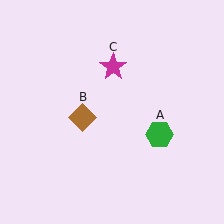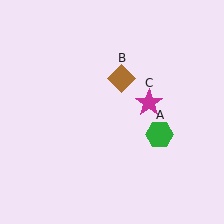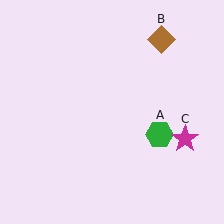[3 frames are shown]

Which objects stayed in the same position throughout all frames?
Green hexagon (object A) remained stationary.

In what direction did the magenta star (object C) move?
The magenta star (object C) moved down and to the right.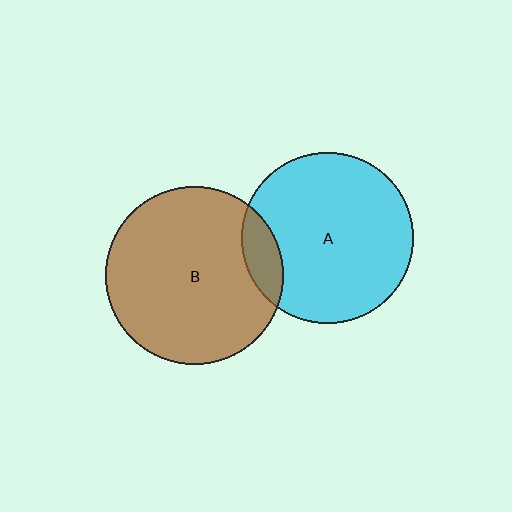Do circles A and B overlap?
Yes.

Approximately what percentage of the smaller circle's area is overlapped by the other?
Approximately 10%.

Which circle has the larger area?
Circle B (brown).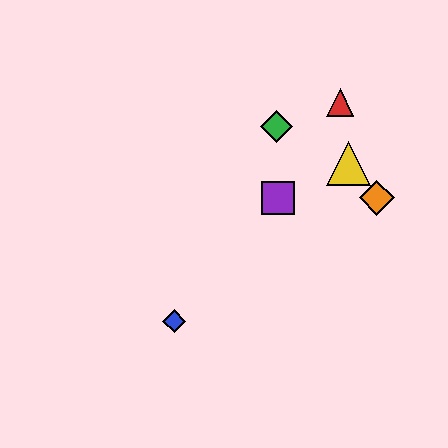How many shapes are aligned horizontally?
2 shapes (the purple square, the orange diamond) are aligned horizontally.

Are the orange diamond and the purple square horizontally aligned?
Yes, both are at y≈198.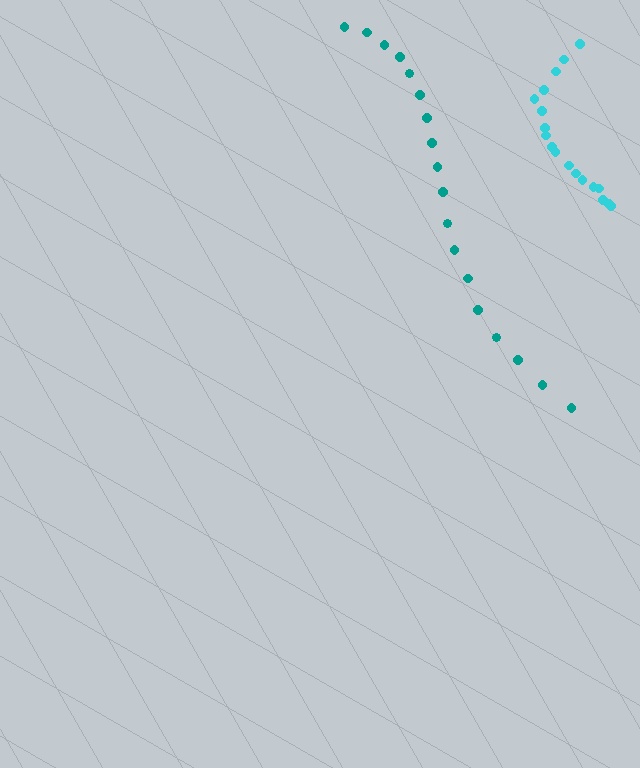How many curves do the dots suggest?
There are 2 distinct paths.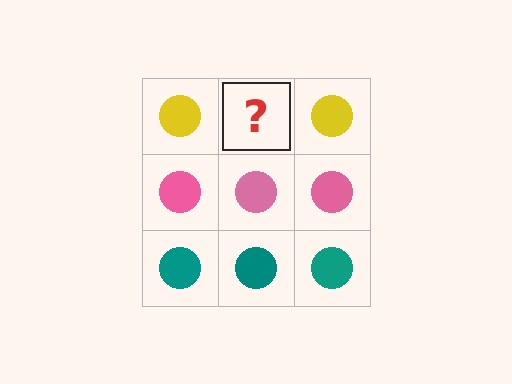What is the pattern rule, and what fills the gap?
The rule is that each row has a consistent color. The gap should be filled with a yellow circle.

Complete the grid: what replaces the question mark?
The question mark should be replaced with a yellow circle.